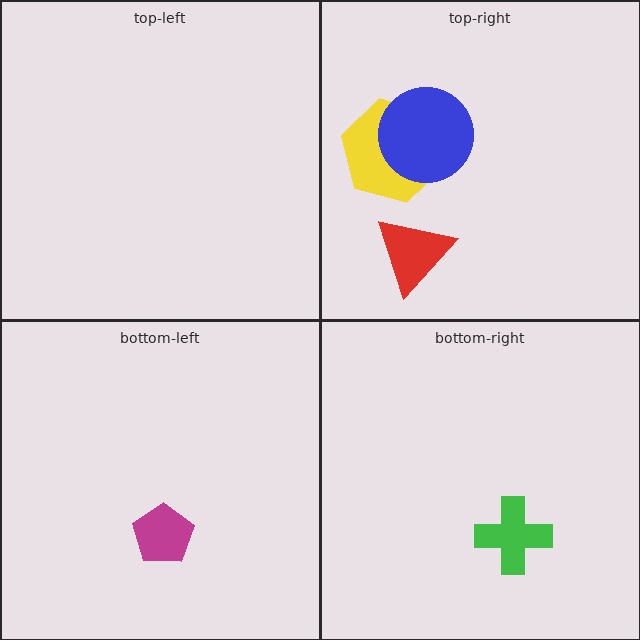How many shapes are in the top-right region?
3.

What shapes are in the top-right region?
The red triangle, the yellow hexagon, the blue circle.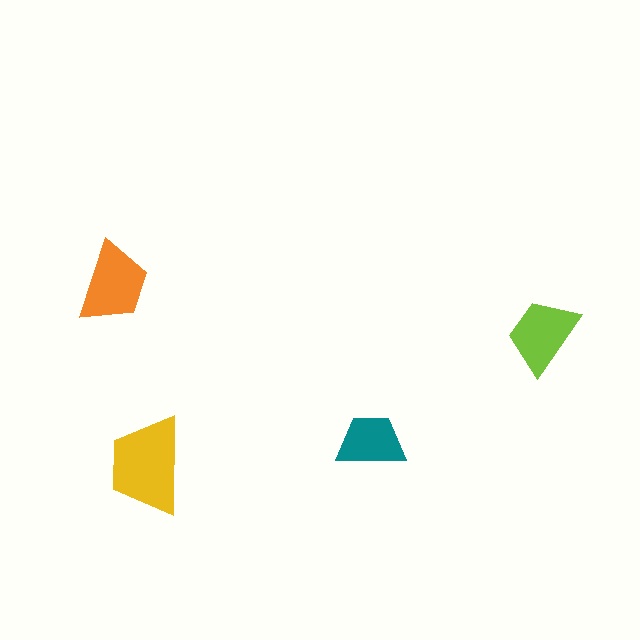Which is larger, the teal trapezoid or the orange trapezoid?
The orange one.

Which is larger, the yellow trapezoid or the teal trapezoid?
The yellow one.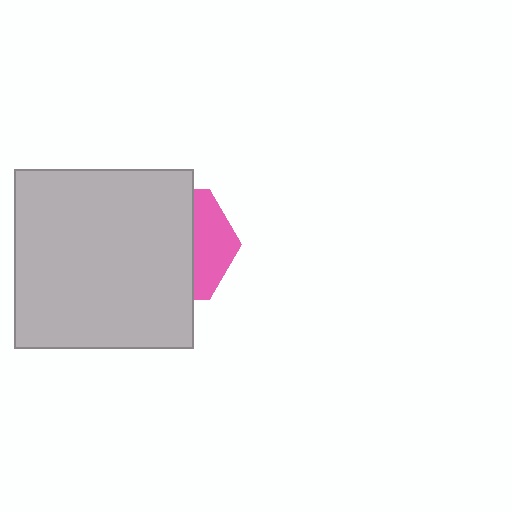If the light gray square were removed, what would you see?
You would see the complete pink hexagon.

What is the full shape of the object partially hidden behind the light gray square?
The partially hidden object is a pink hexagon.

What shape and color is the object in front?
The object in front is a light gray square.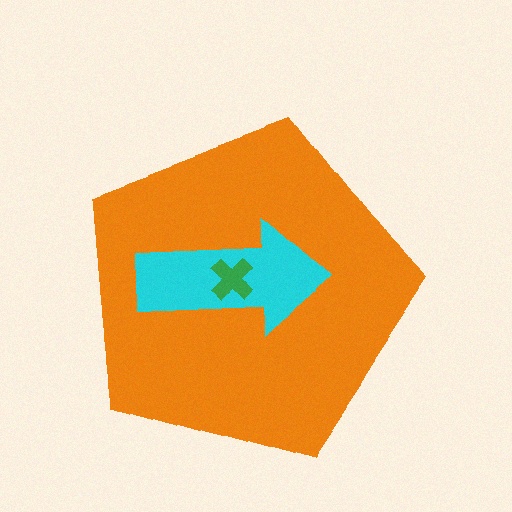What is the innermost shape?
The green cross.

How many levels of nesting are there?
3.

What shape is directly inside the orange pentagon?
The cyan arrow.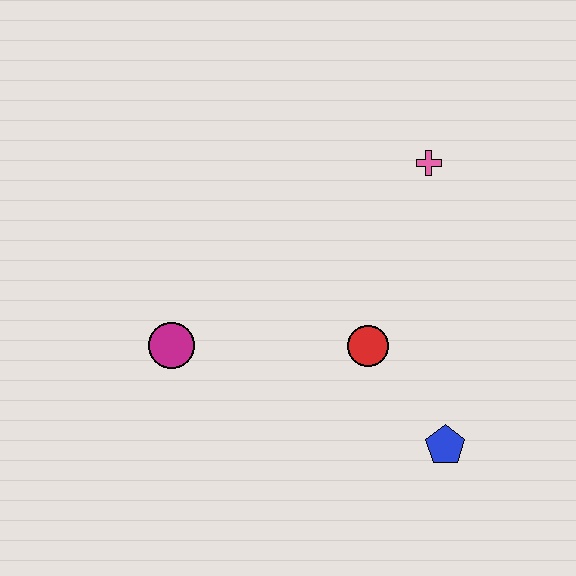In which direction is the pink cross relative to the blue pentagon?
The pink cross is above the blue pentagon.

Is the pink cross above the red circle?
Yes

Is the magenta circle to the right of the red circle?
No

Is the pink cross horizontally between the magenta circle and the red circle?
No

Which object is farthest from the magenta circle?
The pink cross is farthest from the magenta circle.